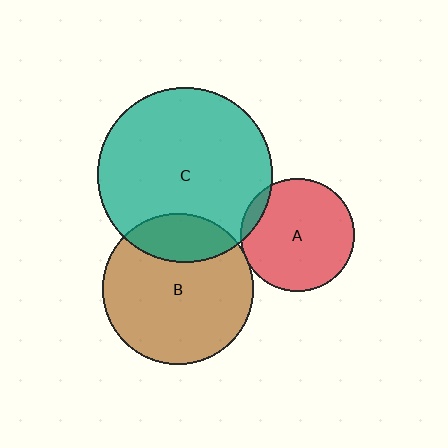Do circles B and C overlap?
Yes.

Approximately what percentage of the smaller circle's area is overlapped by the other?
Approximately 20%.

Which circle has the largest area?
Circle C (teal).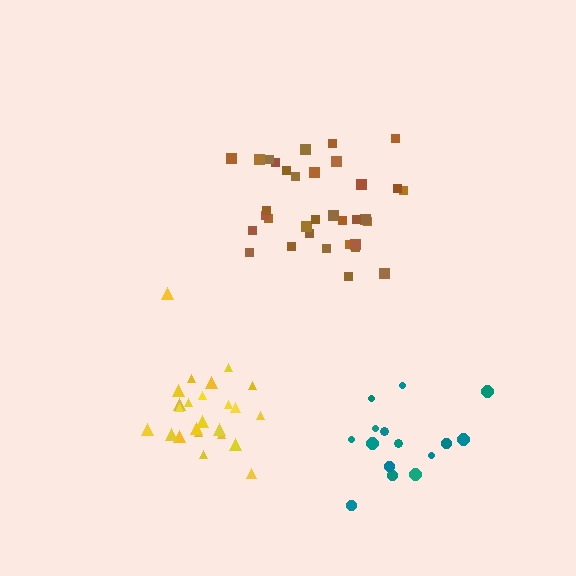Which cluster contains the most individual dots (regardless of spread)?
Brown (34).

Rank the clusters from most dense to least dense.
brown, yellow, teal.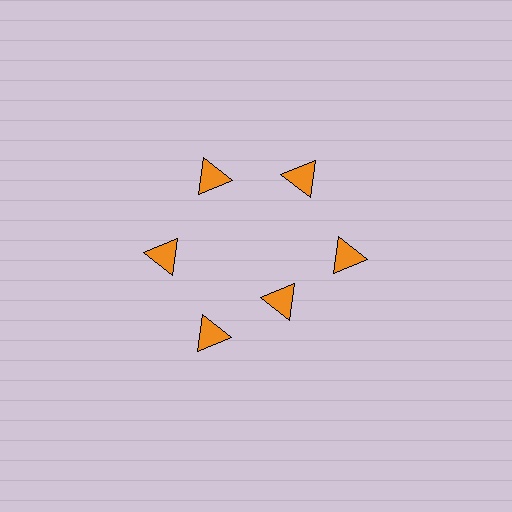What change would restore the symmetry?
The symmetry would be restored by moving it outward, back onto the ring so that all 6 triangles sit at equal angles and equal distance from the center.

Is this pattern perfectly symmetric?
No. The 6 orange triangles are arranged in a ring, but one element near the 5 o'clock position is pulled inward toward the center, breaking the 6-fold rotational symmetry.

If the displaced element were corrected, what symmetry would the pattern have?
It would have 6-fold rotational symmetry — the pattern would map onto itself every 60 degrees.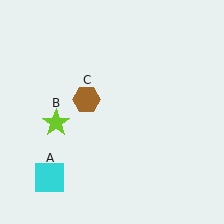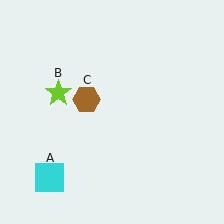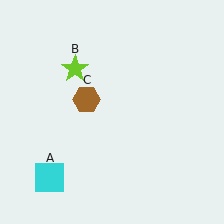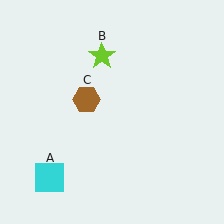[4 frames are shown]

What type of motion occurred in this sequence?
The lime star (object B) rotated clockwise around the center of the scene.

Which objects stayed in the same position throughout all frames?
Cyan square (object A) and brown hexagon (object C) remained stationary.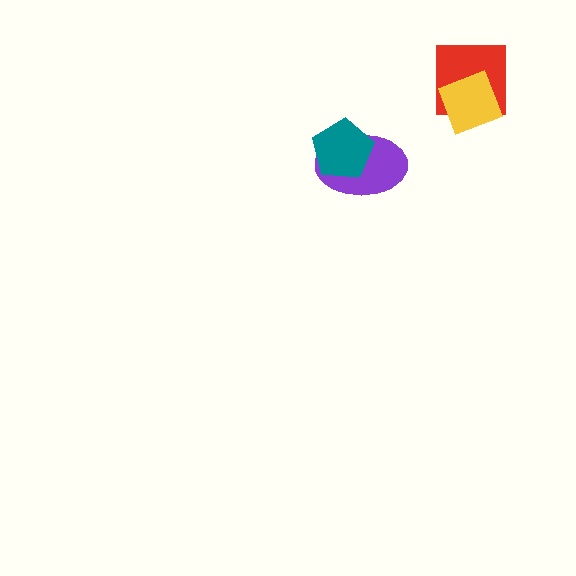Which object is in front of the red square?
The yellow diamond is in front of the red square.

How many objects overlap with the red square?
1 object overlaps with the red square.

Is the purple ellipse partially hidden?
Yes, it is partially covered by another shape.